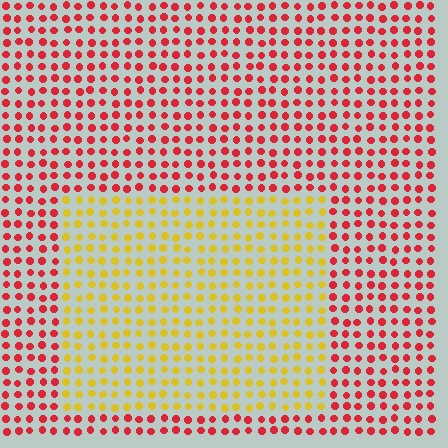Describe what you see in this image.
The image is filled with small red elements in a uniform arrangement. A rectangle-shaped region is visible where the elements are tinted to a slightly different hue, forming a subtle color boundary.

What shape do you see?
I see a rectangle.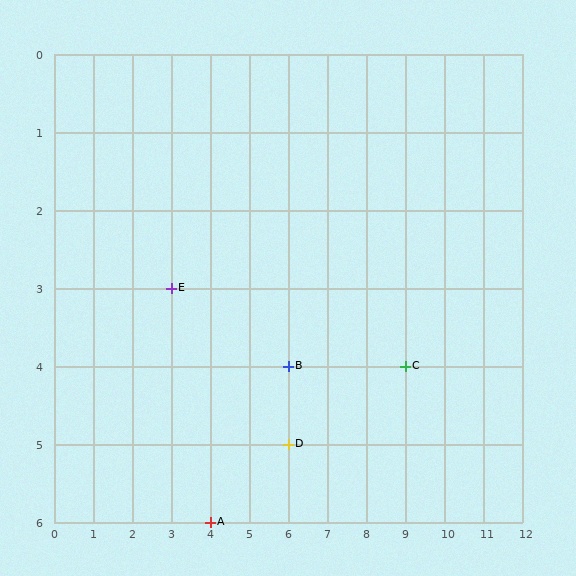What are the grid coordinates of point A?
Point A is at grid coordinates (4, 6).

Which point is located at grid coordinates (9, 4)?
Point C is at (9, 4).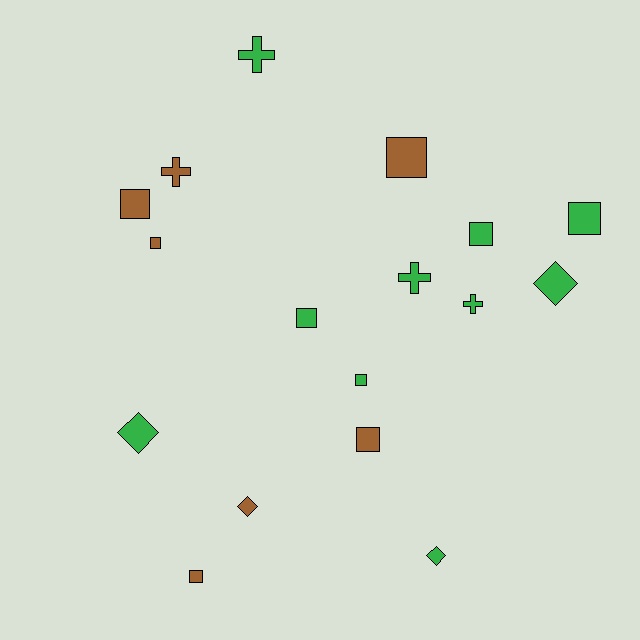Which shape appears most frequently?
Square, with 9 objects.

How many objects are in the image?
There are 17 objects.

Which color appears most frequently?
Green, with 10 objects.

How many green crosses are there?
There are 3 green crosses.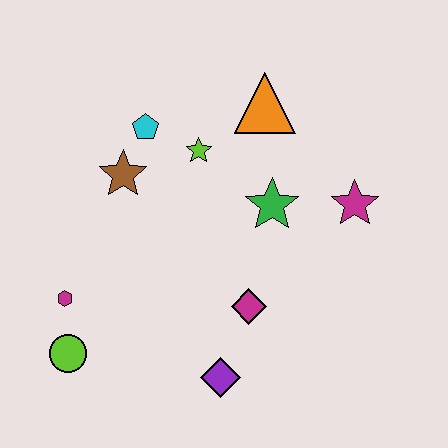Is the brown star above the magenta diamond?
Yes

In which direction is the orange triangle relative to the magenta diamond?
The orange triangle is above the magenta diamond.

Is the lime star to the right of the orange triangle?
No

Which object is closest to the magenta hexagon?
The lime circle is closest to the magenta hexagon.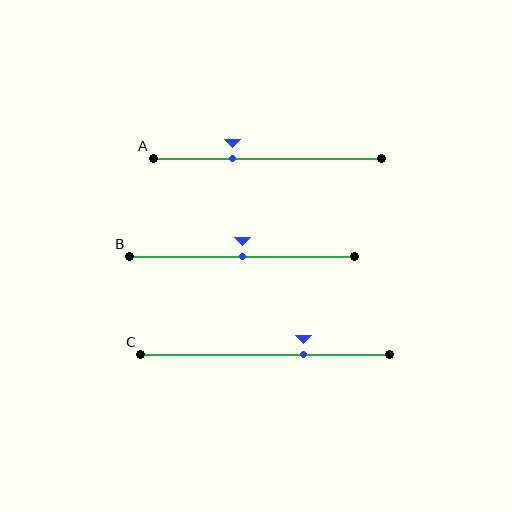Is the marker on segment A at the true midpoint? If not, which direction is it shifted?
No, the marker on segment A is shifted to the left by about 15% of the segment length.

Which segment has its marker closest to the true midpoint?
Segment B has its marker closest to the true midpoint.